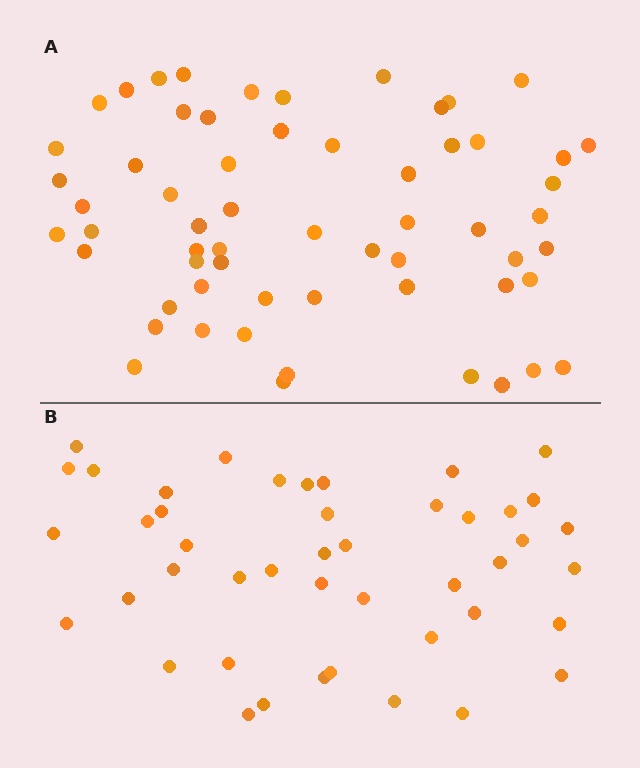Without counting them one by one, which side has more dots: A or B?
Region A (the top region) has more dots.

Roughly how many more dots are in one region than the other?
Region A has approximately 15 more dots than region B.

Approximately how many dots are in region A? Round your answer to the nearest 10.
About 60 dots.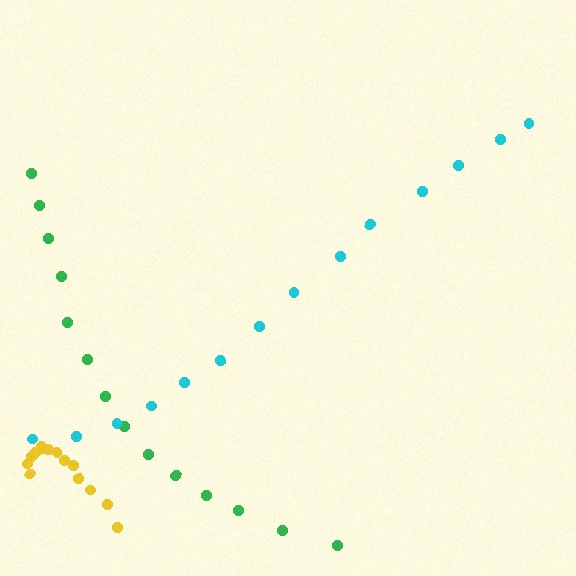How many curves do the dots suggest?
There are 3 distinct paths.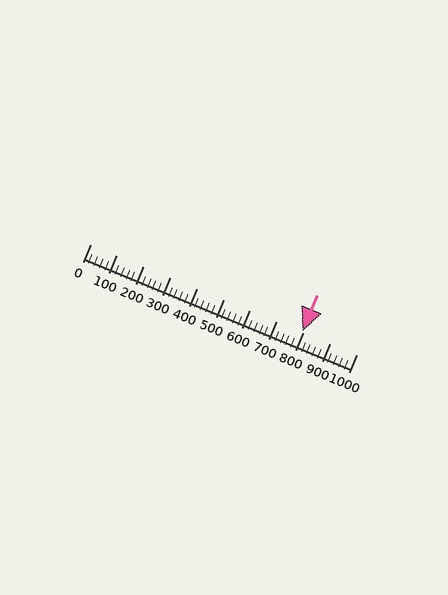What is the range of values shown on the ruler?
The ruler shows values from 0 to 1000.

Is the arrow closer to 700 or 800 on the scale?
The arrow is closer to 800.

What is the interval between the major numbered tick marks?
The major tick marks are spaced 100 units apart.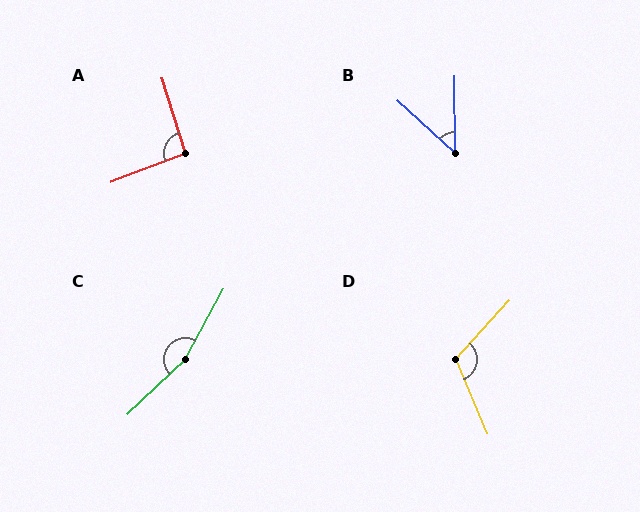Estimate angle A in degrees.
Approximately 94 degrees.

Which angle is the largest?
C, at approximately 162 degrees.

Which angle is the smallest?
B, at approximately 47 degrees.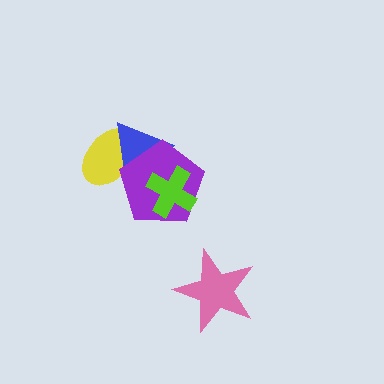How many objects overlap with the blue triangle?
3 objects overlap with the blue triangle.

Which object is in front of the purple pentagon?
The lime cross is in front of the purple pentagon.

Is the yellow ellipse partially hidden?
Yes, it is partially covered by another shape.